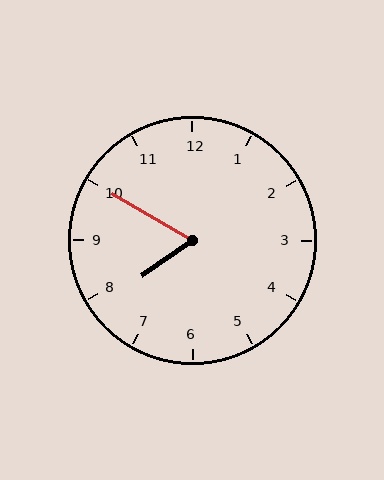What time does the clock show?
7:50.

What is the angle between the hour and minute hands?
Approximately 65 degrees.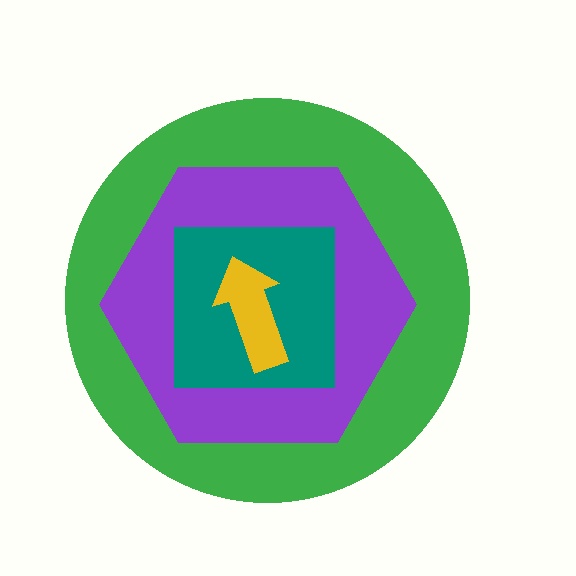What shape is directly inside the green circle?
The purple hexagon.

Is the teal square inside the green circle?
Yes.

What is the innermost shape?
The yellow arrow.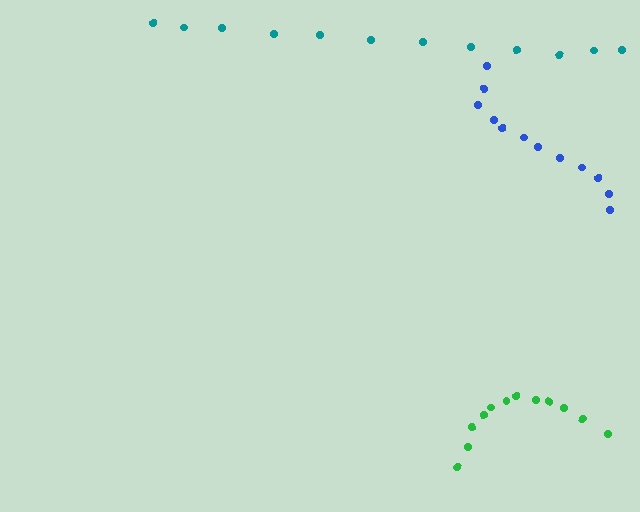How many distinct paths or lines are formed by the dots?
There are 3 distinct paths.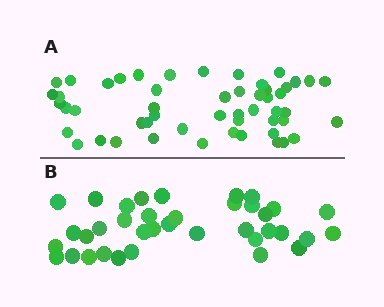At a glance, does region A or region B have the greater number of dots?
Region A (the top region) has more dots.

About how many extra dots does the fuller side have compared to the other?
Region A has approximately 15 more dots than region B.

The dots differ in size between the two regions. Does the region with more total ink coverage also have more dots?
No. Region B has more total ink coverage because its dots are larger, but region A actually contains more individual dots. Total area can be misleading — the number of items is what matters here.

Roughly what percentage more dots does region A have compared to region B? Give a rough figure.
About 40% more.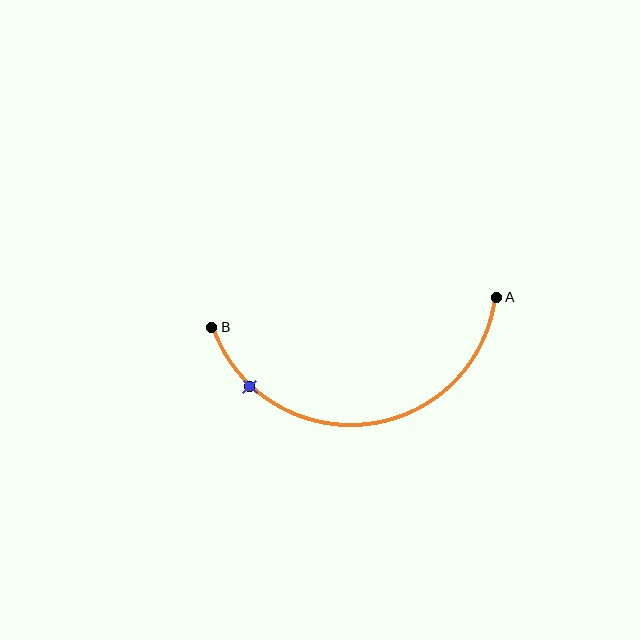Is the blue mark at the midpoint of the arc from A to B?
No. The blue mark lies on the arc but is closer to endpoint B. The arc midpoint would be at the point on the curve equidistant along the arc from both A and B.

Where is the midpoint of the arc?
The arc midpoint is the point on the curve farthest from the straight line joining A and B. It sits below that line.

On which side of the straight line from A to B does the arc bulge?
The arc bulges below the straight line connecting A and B.